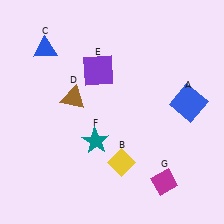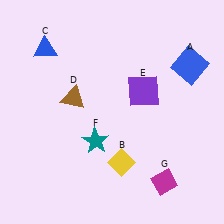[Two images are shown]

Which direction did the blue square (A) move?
The blue square (A) moved up.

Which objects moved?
The objects that moved are: the blue square (A), the purple square (E).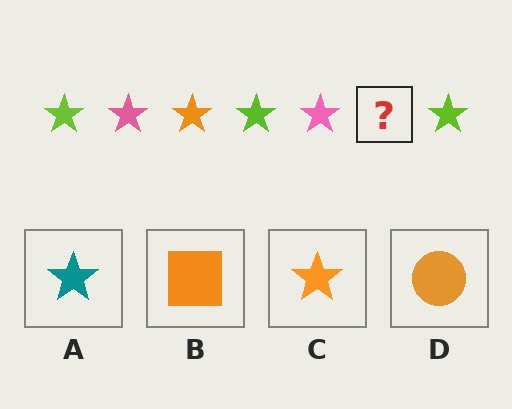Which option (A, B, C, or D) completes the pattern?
C.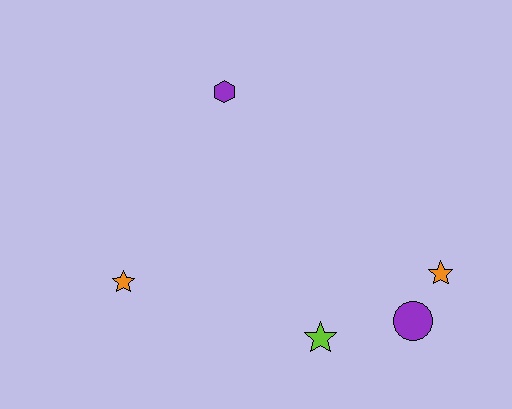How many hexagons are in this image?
There is 1 hexagon.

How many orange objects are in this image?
There are 2 orange objects.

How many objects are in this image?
There are 5 objects.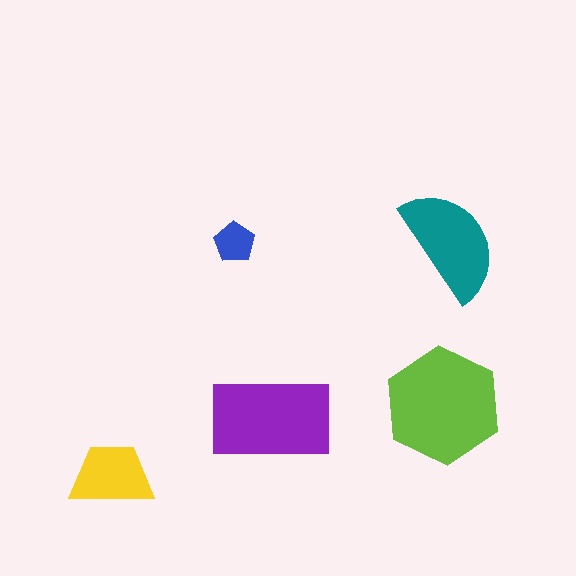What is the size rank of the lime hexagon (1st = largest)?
1st.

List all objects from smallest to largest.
The blue pentagon, the yellow trapezoid, the teal semicircle, the purple rectangle, the lime hexagon.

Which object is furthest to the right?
The teal semicircle is rightmost.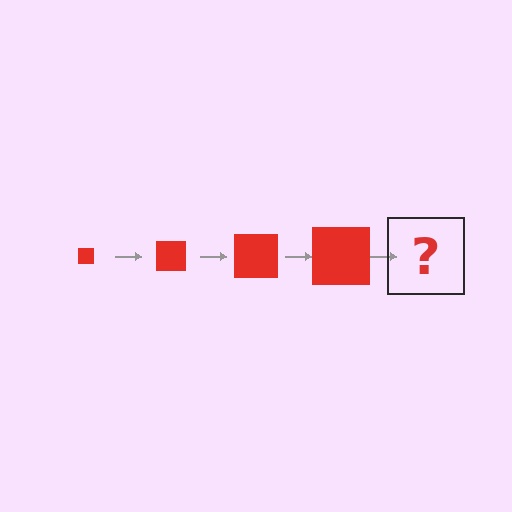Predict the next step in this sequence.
The next step is a red square, larger than the previous one.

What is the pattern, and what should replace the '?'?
The pattern is that the square gets progressively larger each step. The '?' should be a red square, larger than the previous one.